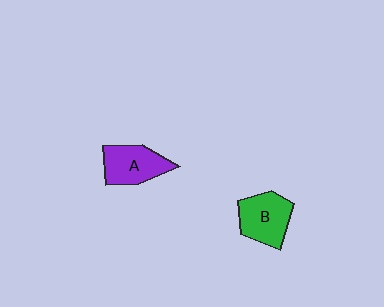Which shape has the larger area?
Shape B (green).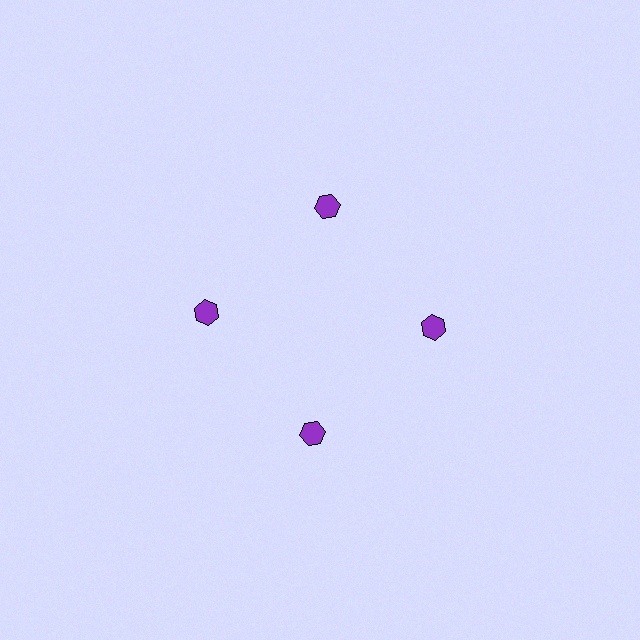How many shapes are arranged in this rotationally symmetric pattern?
There are 4 shapes, arranged in 4 groups of 1.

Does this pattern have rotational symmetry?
Yes, this pattern has 4-fold rotational symmetry. It looks the same after rotating 90 degrees around the center.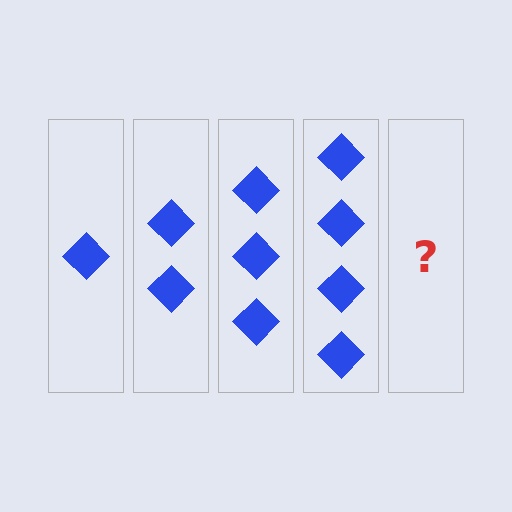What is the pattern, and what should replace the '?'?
The pattern is that each step adds one more diamond. The '?' should be 5 diamonds.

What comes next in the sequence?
The next element should be 5 diamonds.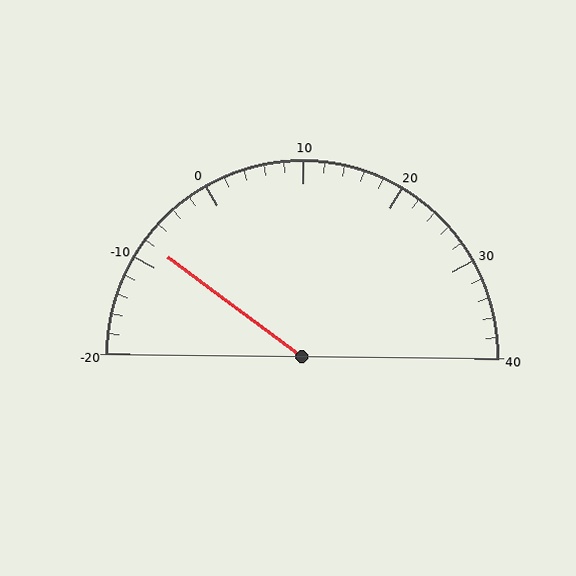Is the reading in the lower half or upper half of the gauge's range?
The reading is in the lower half of the range (-20 to 40).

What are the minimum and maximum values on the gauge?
The gauge ranges from -20 to 40.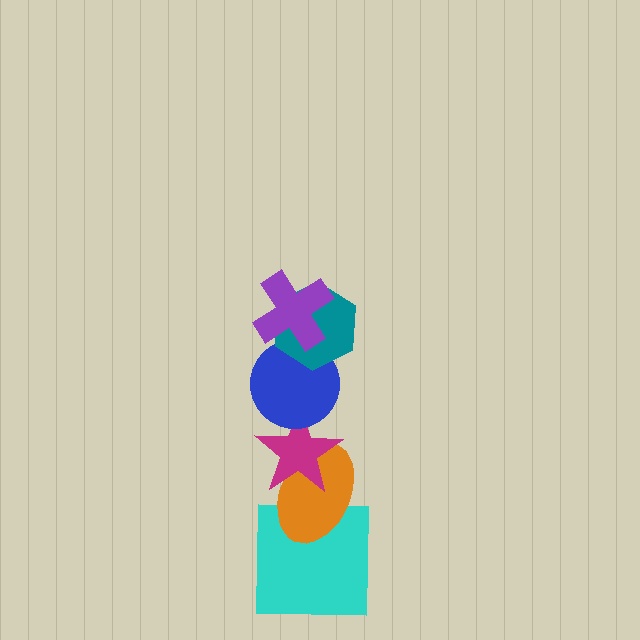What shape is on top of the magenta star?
The blue circle is on top of the magenta star.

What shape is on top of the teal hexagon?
The purple cross is on top of the teal hexagon.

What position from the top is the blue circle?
The blue circle is 3rd from the top.